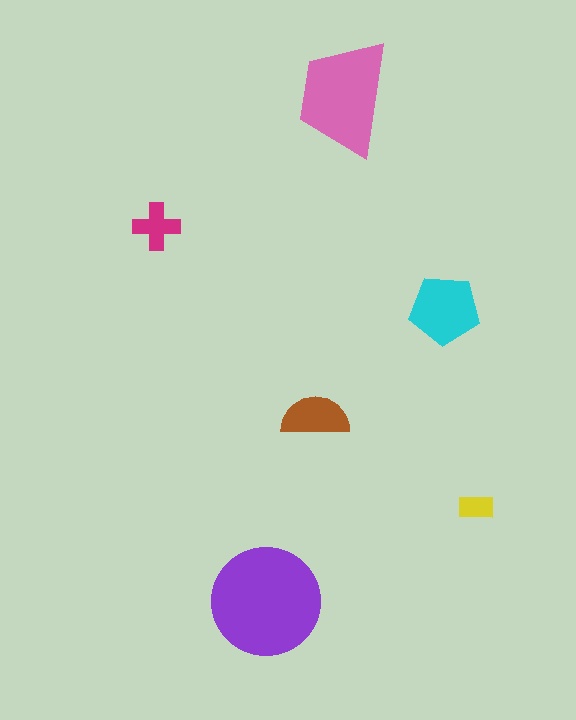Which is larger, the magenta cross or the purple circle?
The purple circle.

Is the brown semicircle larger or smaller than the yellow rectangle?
Larger.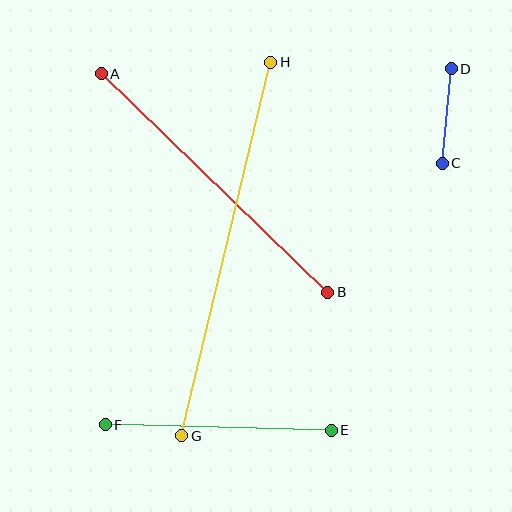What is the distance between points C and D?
The distance is approximately 95 pixels.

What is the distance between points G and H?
The distance is approximately 384 pixels.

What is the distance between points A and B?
The distance is approximately 315 pixels.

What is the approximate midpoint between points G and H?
The midpoint is at approximately (226, 249) pixels.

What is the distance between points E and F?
The distance is approximately 226 pixels.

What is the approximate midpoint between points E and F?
The midpoint is at approximately (218, 428) pixels.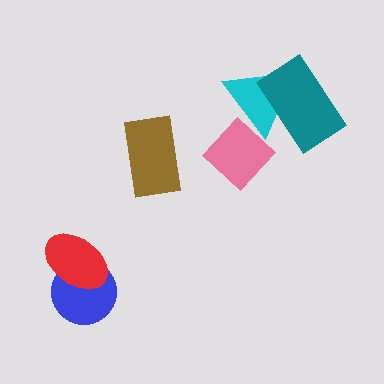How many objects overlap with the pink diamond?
1 object overlaps with the pink diamond.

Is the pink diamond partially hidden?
No, no other shape covers it.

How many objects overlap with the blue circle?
1 object overlaps with the blue circle.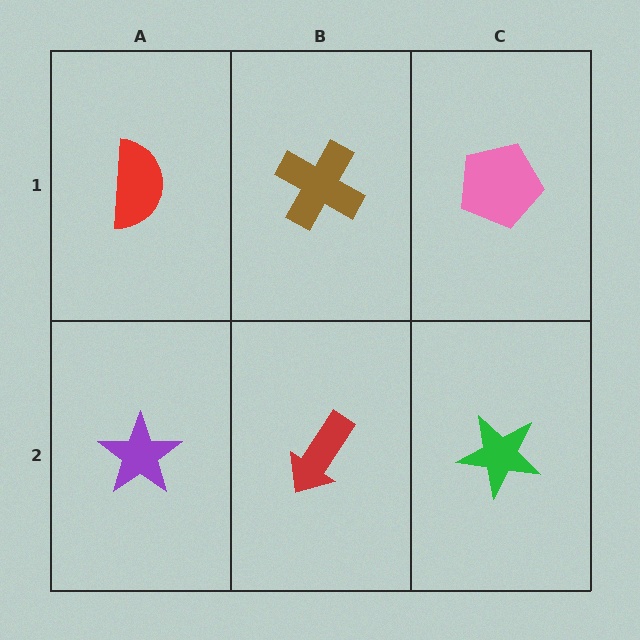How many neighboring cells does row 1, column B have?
3.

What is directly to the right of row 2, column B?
A green star.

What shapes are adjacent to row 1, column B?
A red arrow (row 2, column B), a red semicircle (row 1, column A), a pink pentagon (row 1, column C).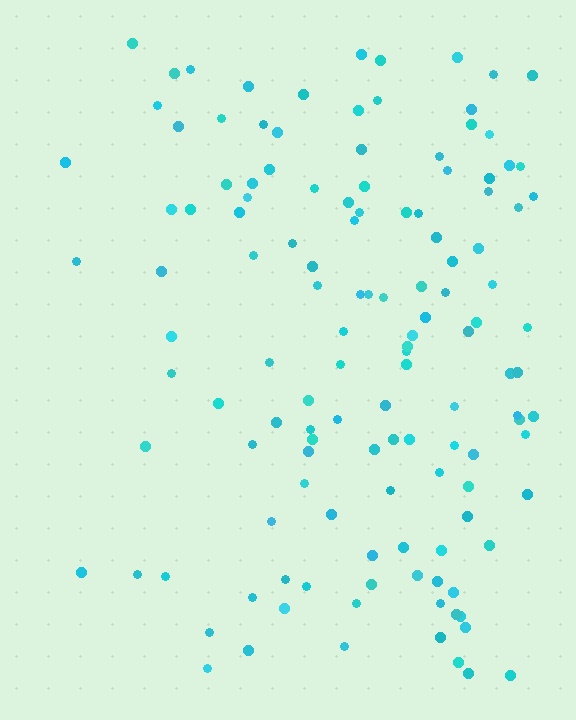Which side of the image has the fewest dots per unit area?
The left.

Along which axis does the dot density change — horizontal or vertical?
Horizontal.